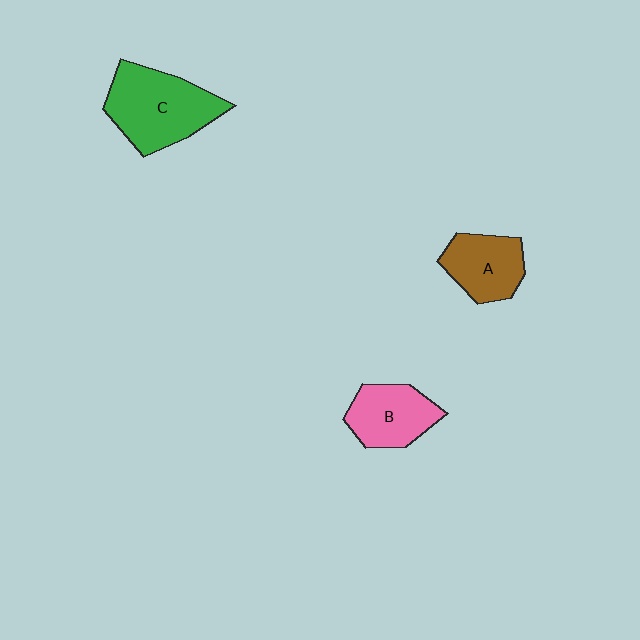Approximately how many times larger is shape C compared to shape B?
Approximately 1.5 times.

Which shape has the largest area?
Shape C (green).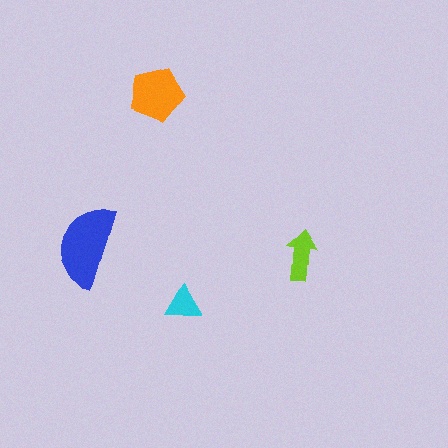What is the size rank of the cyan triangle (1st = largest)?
4th.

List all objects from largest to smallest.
The blue semicircle, the orange pentagon, the lime arrow, the cyan triangle.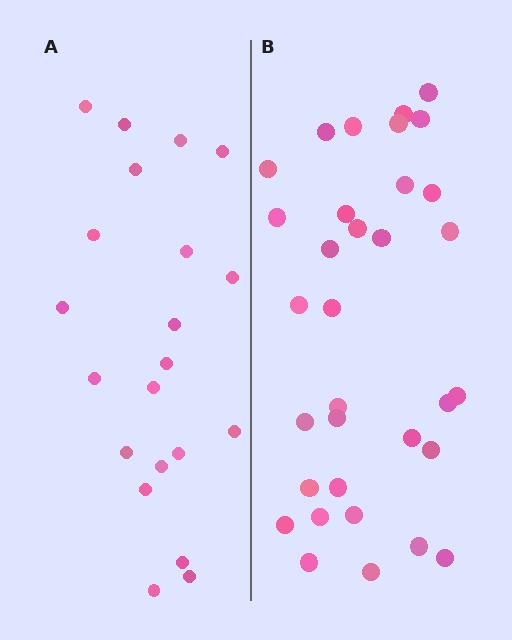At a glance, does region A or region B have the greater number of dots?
Region B (the right region) has more dots.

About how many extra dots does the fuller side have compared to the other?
Region B has roughly 12 or so more dots than region A.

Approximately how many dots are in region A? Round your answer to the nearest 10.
About 20 dots. (The exact count is 21, which rounds to 20.)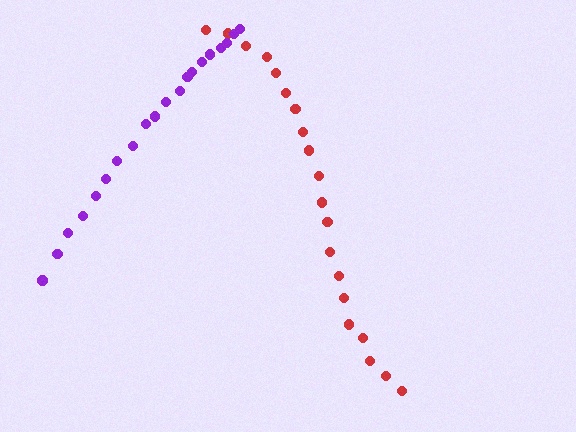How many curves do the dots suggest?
There are 2 distinct paths.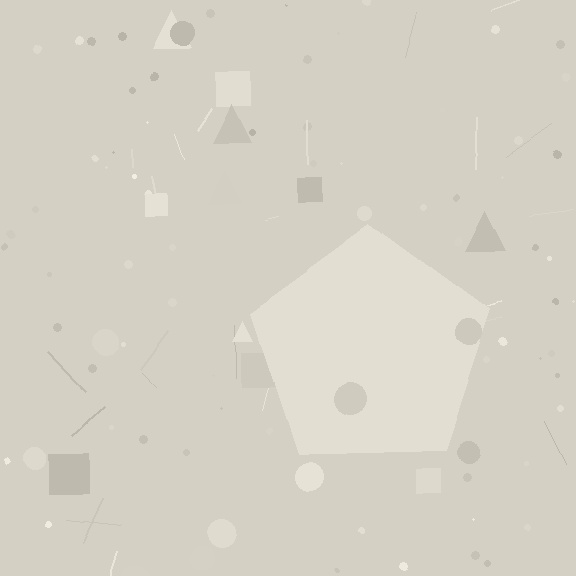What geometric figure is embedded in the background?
A pentagon is embedded in the background.